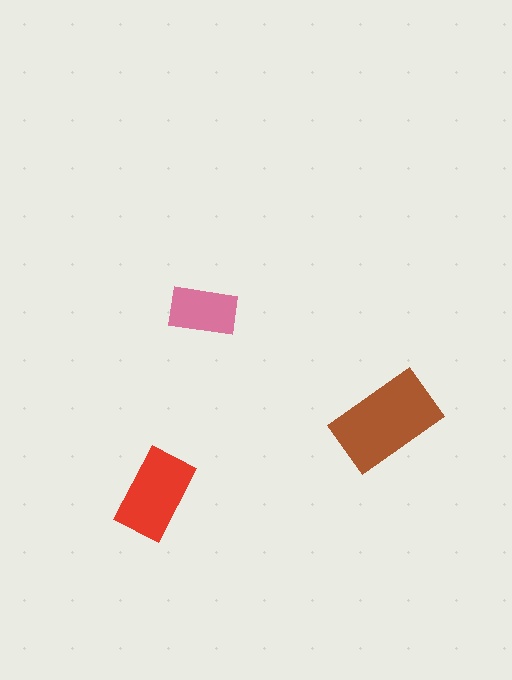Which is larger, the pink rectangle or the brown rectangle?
The brown one.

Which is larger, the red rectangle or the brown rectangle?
The brown one.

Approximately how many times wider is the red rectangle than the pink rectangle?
About 1.5 times wider.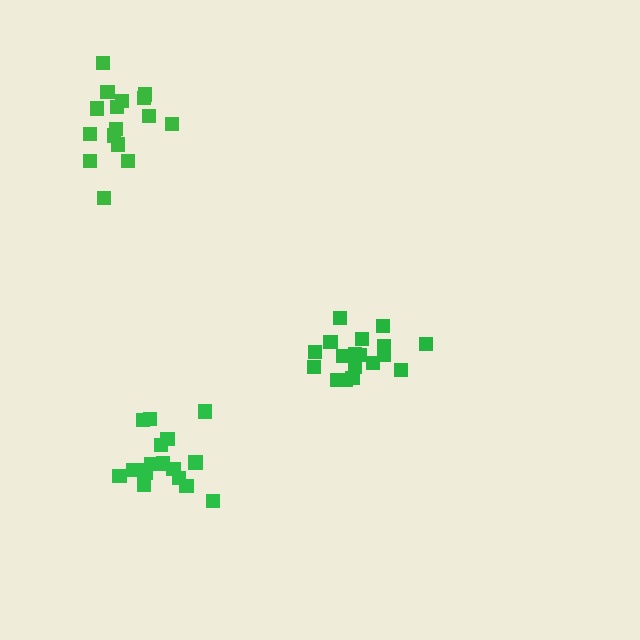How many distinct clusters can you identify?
There are 3 distinct clusters.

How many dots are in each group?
Group 1: 16 dots, Group 2: 18 dots, Group 3: 18 dots (52 total).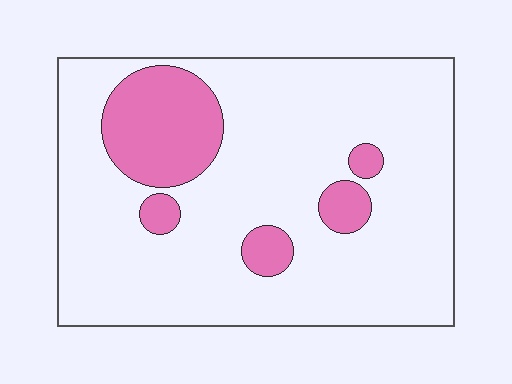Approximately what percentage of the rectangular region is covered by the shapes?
Approximately 15%.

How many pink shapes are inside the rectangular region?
5.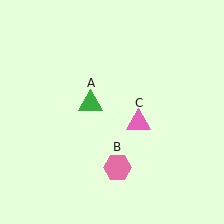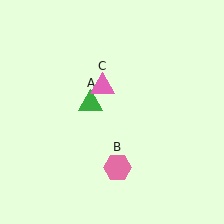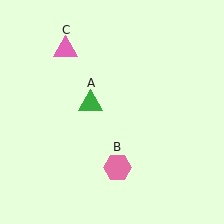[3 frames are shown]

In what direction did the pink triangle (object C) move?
The pink triangle (object C) moved up and to the left.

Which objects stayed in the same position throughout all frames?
Green triangle (object A) and pink hexagon (object B) remained stationary.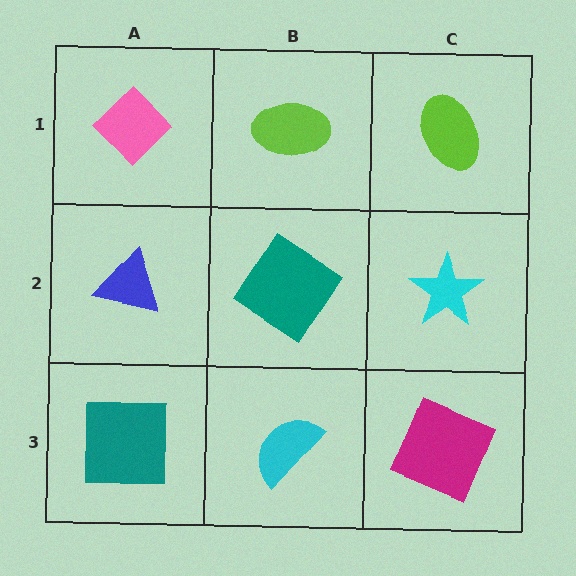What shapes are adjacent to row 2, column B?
A lime ellipse (row 1, column B), a cyan semicircle (row 3, column B), a blue triangle (row 2, column A), a cyan star (row 2, column C).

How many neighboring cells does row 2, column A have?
3.